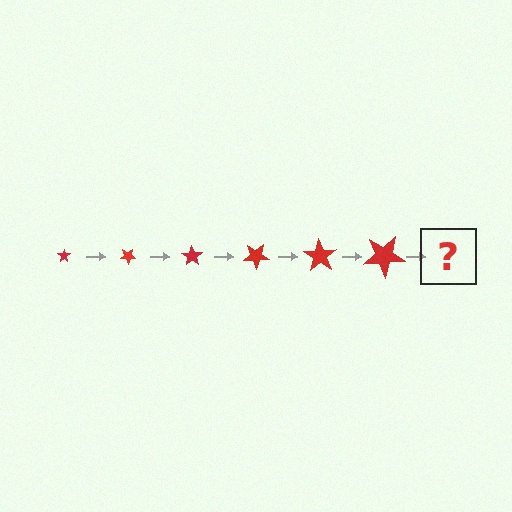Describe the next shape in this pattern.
It should be a star, larger than the previous one and rotated 210 degrees from the start.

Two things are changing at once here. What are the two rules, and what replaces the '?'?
The two rules are that the star grows larger each step and it rotates 35 degrees each step. The '?' should be a star, larger than the previous one and rotated 210 degrees from the start.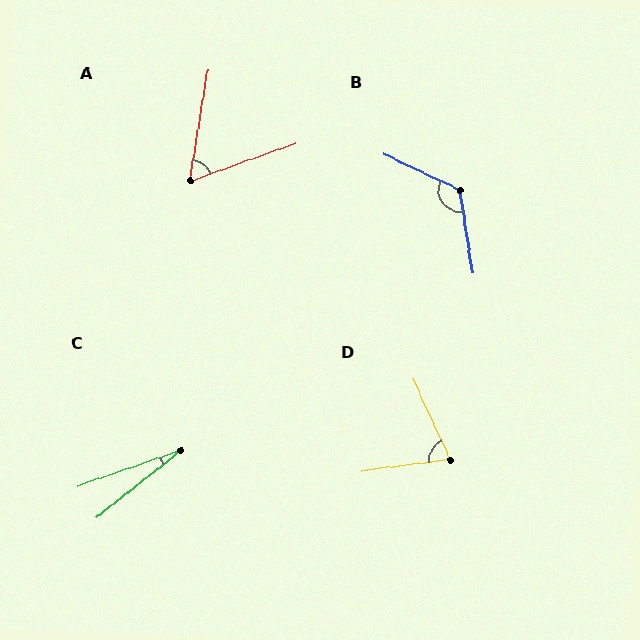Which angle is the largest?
B, at approximately 124 degrees.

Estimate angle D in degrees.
Approximately 73 degrees.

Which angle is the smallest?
C, at approximately 19 degrees.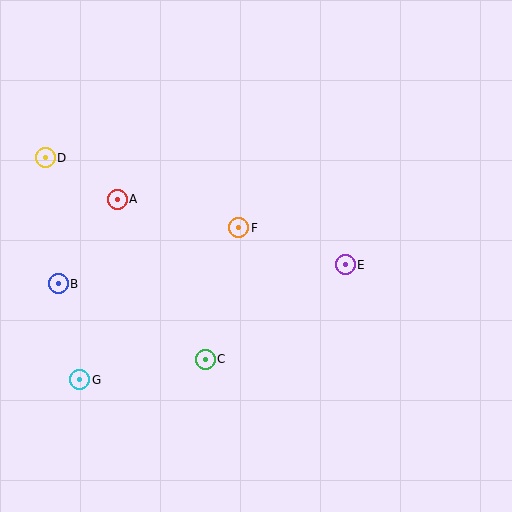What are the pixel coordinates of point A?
Point A is at (117, 199).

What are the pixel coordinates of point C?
Point C is at (205, 359).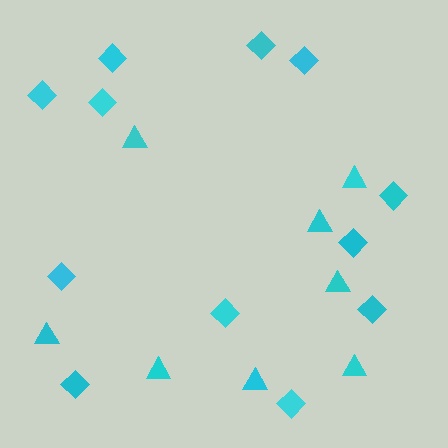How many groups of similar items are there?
There are 2 groups: one group of triangles (8) and one group of diamonds (12).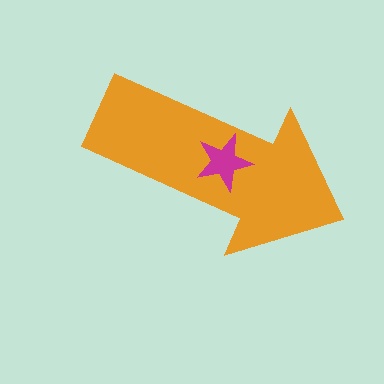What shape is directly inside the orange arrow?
The magenta star.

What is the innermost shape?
The magenta star.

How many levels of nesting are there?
2.